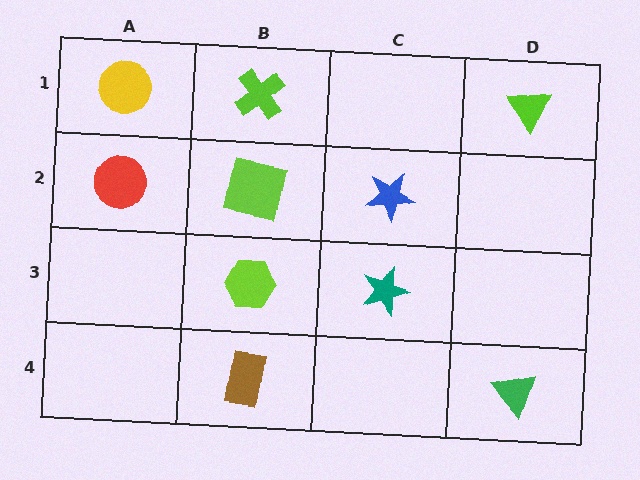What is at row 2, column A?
A red circle.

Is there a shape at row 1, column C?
No, that cell is empty.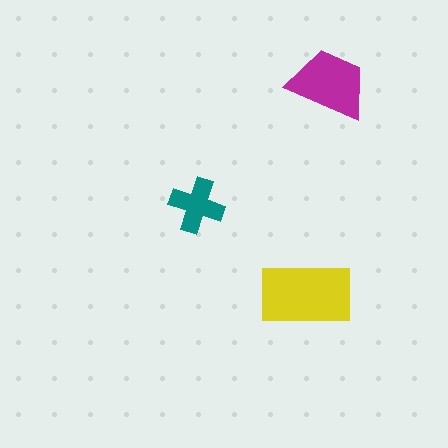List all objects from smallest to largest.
The teal cross, the magenta trapezoid, the yellow rectangle.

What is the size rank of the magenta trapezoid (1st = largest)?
2nd.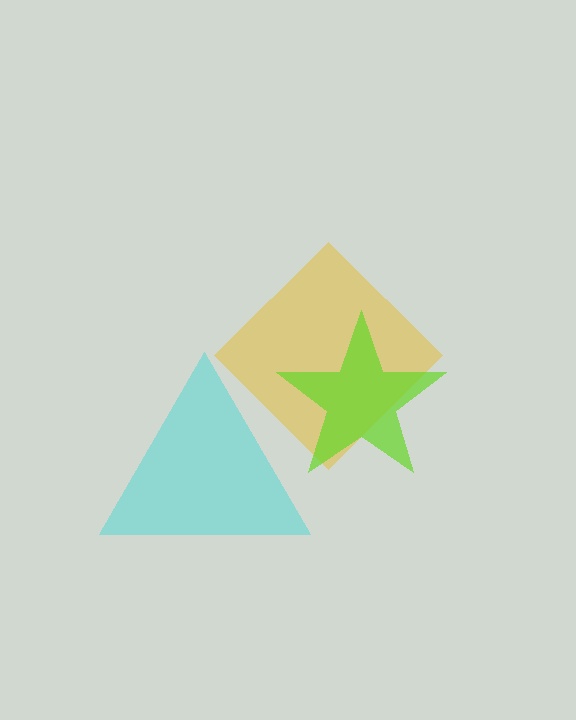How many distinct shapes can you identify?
There are 3 distinct shapes: a cyan triangle, a yellow diamond, a lime star.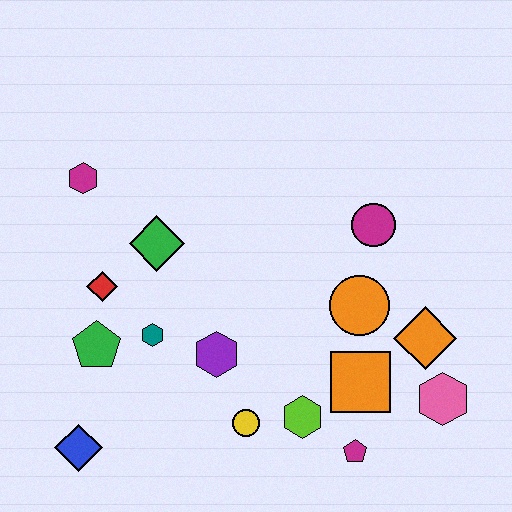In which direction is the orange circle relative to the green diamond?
The orange circle is to the right of the green diamond.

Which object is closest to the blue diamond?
The green pentagon is closest to the blue diamond.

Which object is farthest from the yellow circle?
The magenta hexagon is farthest from the yellow circle.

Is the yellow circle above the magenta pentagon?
Yes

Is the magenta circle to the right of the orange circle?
Yes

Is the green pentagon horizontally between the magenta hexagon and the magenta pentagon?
Yes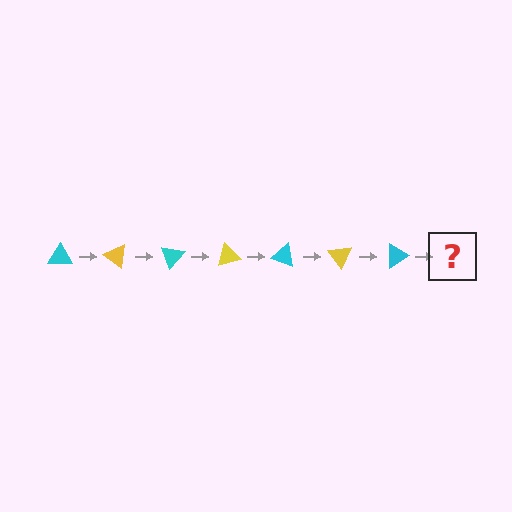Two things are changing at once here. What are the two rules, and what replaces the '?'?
The two rules are that it rotates 35 degrees each step and the color cycles through cyan and yellow. The '?' should be a yellow triangle, rotated 245 degrees from the start.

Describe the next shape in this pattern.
It should be a yellow triangle, rotated 245 degrees from the start.